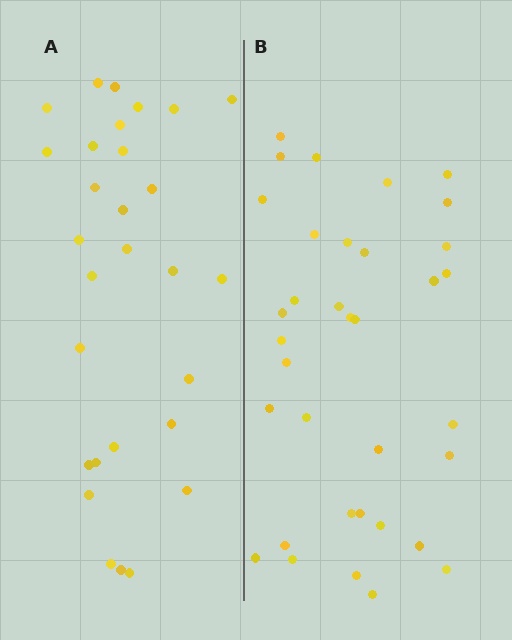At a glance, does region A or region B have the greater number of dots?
Region B (the right region) has more dots.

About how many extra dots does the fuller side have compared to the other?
Region B has about 6 more dots than region A.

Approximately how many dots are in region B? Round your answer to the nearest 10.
About 40 dots. (The exact count is 35, which rounds to 40.)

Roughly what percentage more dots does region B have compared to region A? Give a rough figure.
About 20% more.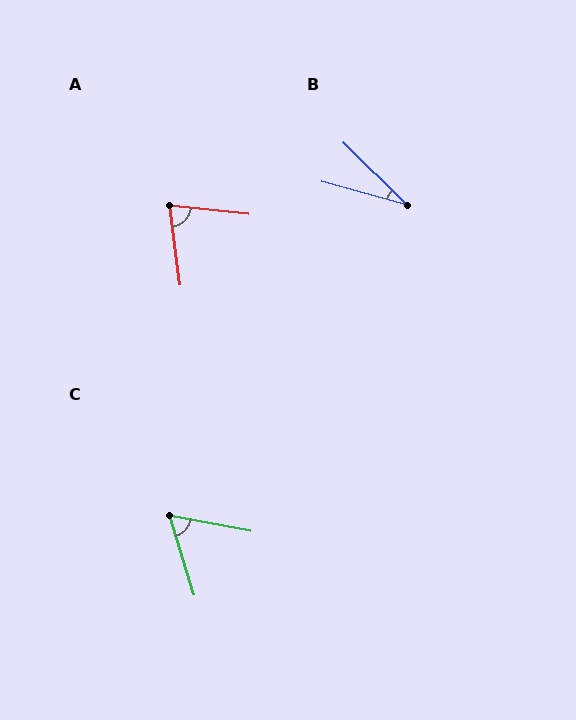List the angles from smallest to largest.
B (29°), C (62°), A (76°).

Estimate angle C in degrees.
Approximately 62 degrees.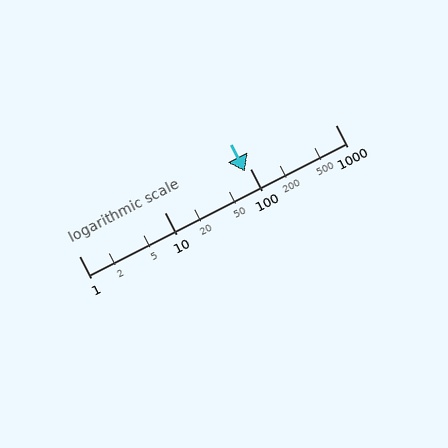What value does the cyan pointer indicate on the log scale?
The pointer indicates approximately 88.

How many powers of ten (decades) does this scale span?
The scale spans 3 decades, from 1 to 1000.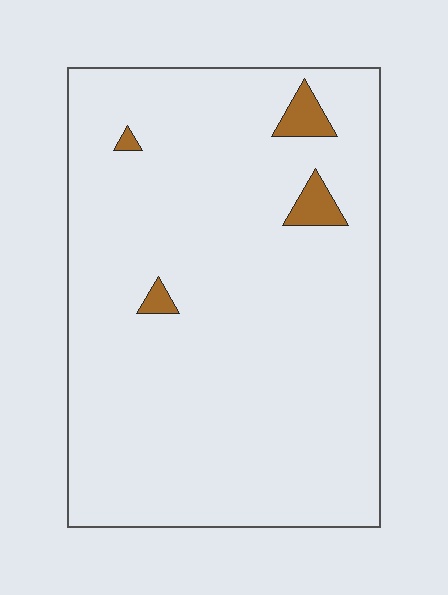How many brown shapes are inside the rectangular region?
4.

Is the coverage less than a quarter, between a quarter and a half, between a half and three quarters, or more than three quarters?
Less than a quarter.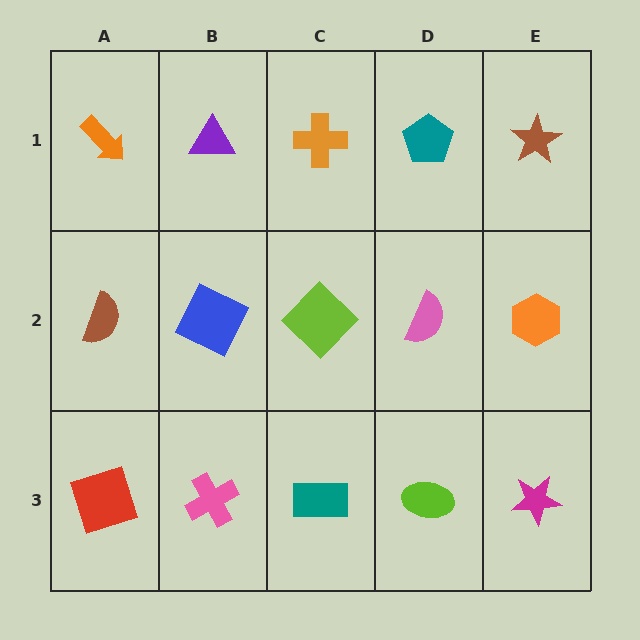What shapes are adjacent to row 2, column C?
An orange cross (row 1, column C), a teal rectangle (row 3, column C), a blue square (row 2, column B), a pink semicircle (row 2, column D).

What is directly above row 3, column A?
A brown semicircle.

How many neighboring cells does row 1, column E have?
2.